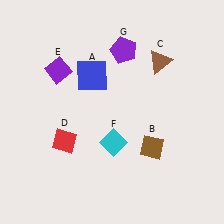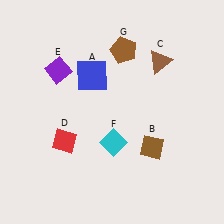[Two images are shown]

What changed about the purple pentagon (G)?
In Image 1, G is purple. In Image 2, it changed to brown.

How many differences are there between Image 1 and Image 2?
There is 1 difference between the two images.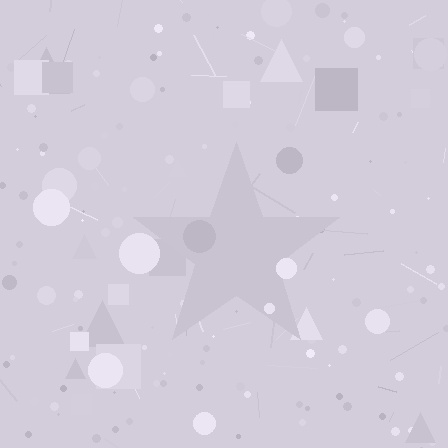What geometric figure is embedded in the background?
A star is embedded in the background.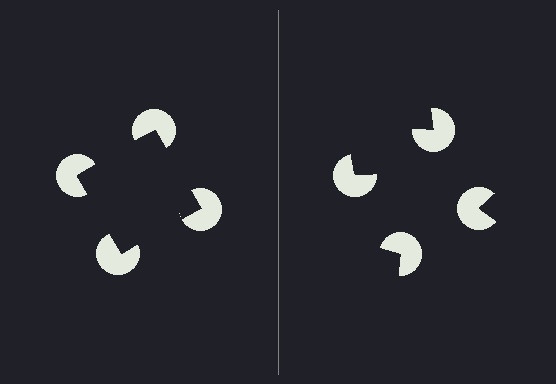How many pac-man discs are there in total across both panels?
8 — 4 on each side.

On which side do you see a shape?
An illusory square appears on the left side. On the right side the wedge cuts are rotated, so no coherent shape forms.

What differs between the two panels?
The pac-man discs are positioned identically on both sides; only the wedge orientations differ. On the left they align to a square; on the right they are misaligned.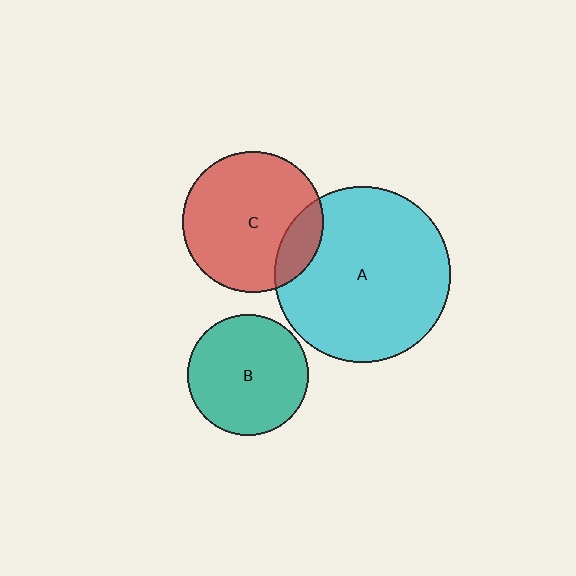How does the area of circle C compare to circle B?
Approximately 1.3 times.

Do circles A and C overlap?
Yes.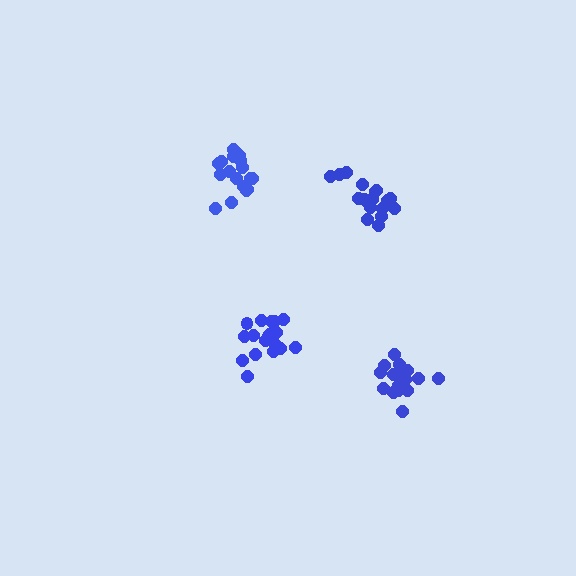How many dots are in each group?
Group 1: 20 dots, Group 2: 19 dots, Group 3: 17 dots, Group 4: 18 dots (74 total).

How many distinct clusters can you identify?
There are 4 distinct clusters.